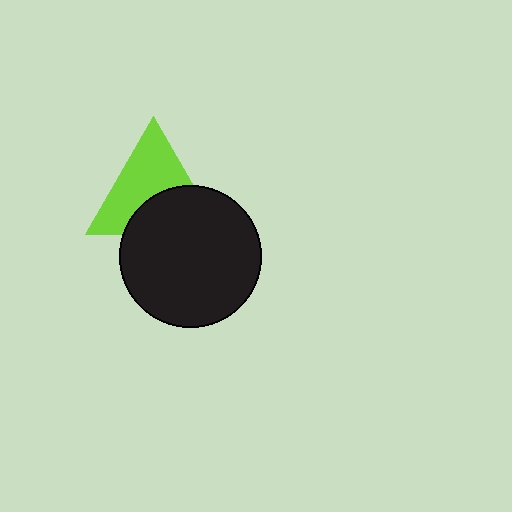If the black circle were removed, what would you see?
You would see the complete lime triangle.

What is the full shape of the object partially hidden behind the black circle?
The partially hidden object is a lime triangle.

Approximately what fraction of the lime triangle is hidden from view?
Roughly 41% of the lime triangle is hidden behind the black circle.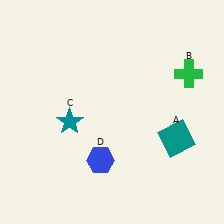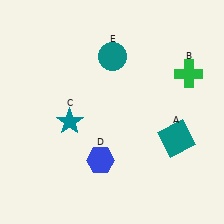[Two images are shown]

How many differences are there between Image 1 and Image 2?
There is 1 difference between the two images.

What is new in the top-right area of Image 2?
A teal circle (E) was added in the top-right area of Image 2.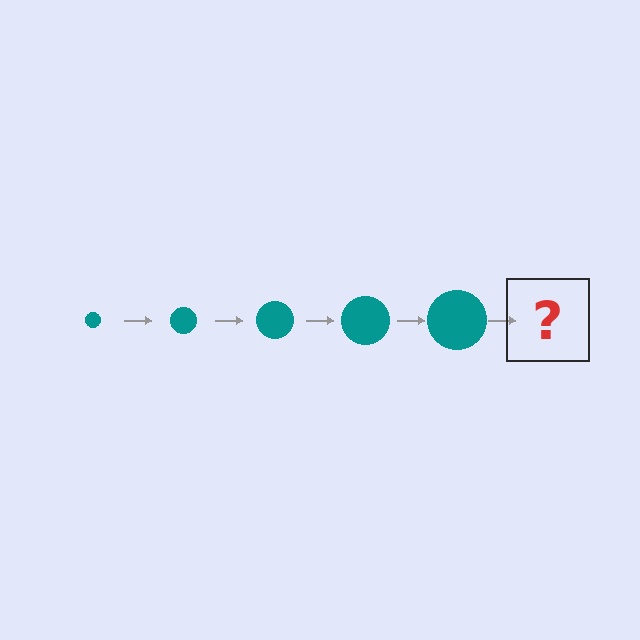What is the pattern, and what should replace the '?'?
The pattern is that the circle gets progressively larger each step. The '?' should be a teal circle, larger than the previous one.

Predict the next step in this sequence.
The next step is a teal circle, larger than the previous one.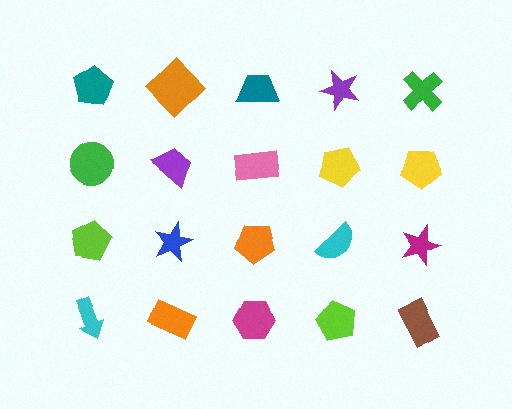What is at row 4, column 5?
A brown rectangle.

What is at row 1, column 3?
A teal trapezoid.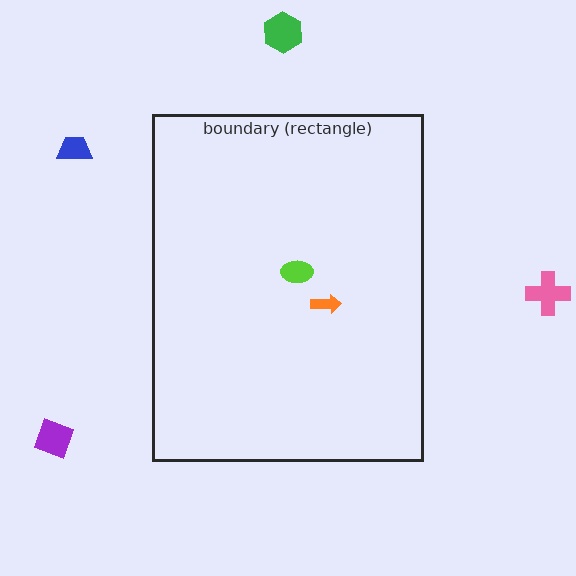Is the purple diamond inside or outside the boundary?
Outside.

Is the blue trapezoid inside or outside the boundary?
Outside.